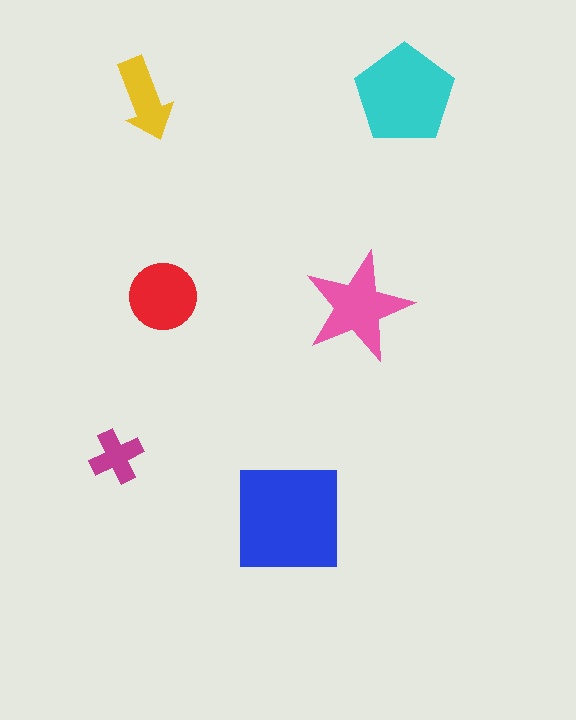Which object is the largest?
The blue square.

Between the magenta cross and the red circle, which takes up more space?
The red circle.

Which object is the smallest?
The magenta cross.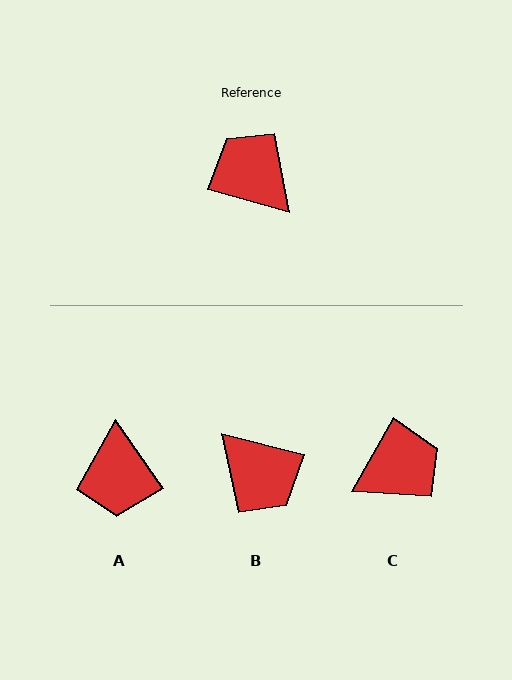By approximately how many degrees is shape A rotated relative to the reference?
Approximately 141 degrees counter-clockwise.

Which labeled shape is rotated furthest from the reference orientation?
B, about 178 degrees away.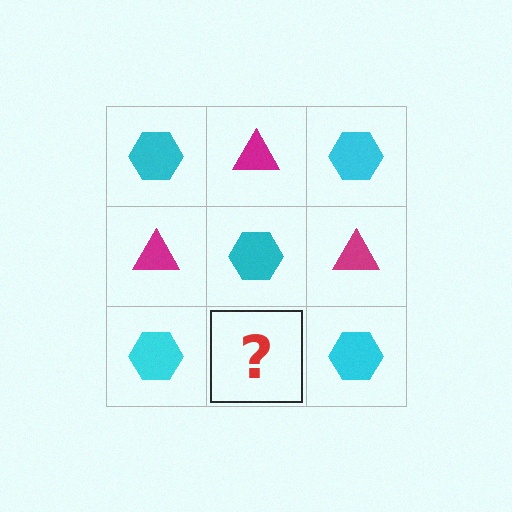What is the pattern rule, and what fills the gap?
The rule is that it alternates cyan hexagon and magenta triangle in a checkerboard pattern. The gap should be filled with a magenta triangle.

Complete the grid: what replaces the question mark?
The question mark should be replaced with a magenta triangle.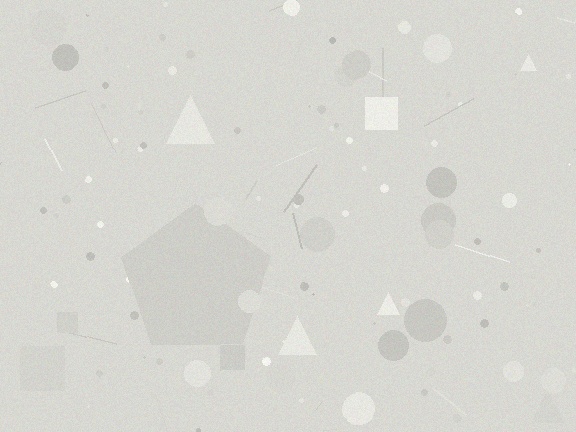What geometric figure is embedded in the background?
A pentagon is embedded in the background.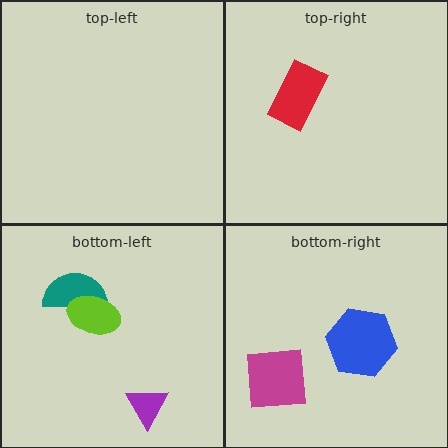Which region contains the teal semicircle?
The bottom-left region.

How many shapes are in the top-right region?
1.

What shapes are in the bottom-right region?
The magenta square, the blue hexagon.